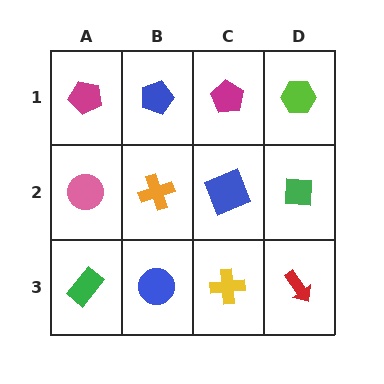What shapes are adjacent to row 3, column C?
A blue square (row 2, column C), a blue circle (row 3, column B), a red arrow (row 3, column D).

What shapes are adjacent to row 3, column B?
An orange cross (row 2, column B), a green rectangle (row 3, column A), a yellow cross (row 3, column C).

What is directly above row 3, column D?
A green square.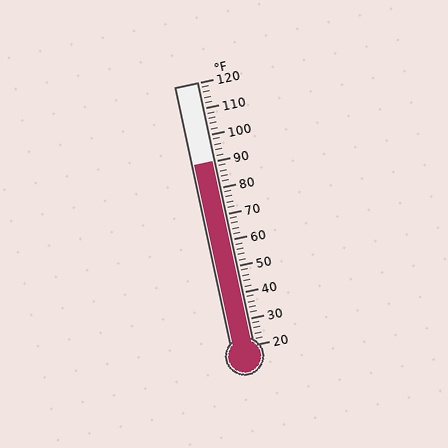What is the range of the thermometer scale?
The thermometer scale ranges from 20°F to 120°F.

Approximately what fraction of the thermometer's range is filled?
The thermometer is filled to approximately 70% of its range.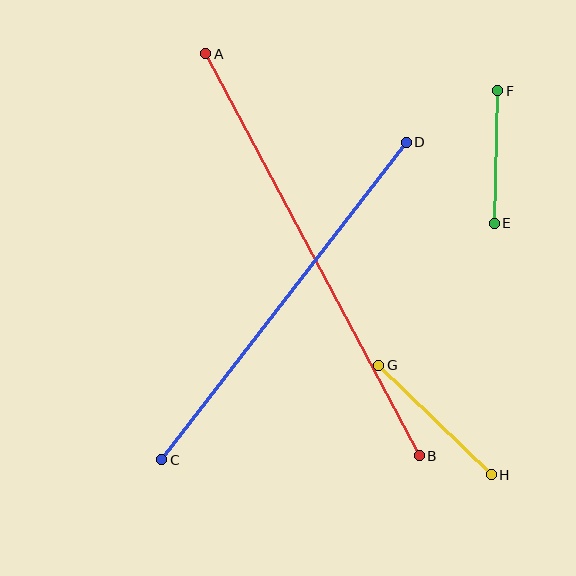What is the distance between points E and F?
The distance is approximately 133 pixels.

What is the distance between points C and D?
The distance is approximately 401 pixels.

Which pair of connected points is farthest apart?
Points A and B are farthest apart.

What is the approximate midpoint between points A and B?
The midpoint is at approximately (313, 255) pixels.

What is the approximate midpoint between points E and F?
The midpoint is at approximately (496, 157) pixels.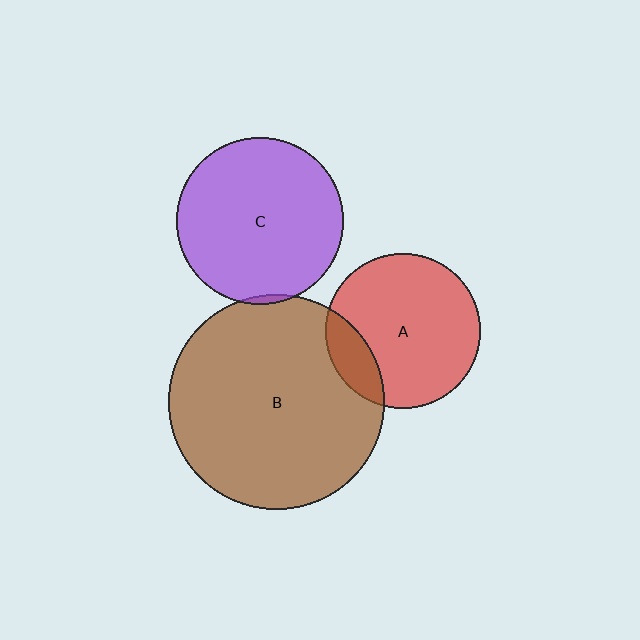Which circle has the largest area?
Circle B (brown).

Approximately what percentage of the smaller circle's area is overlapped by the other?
Approximately 5%.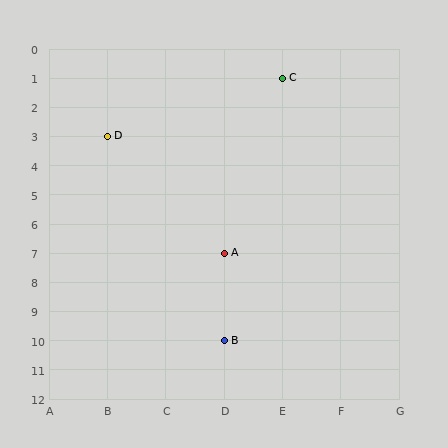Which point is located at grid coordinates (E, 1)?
Point C is at (E, 1).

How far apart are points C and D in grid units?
Points C and D are 3 columns and 2 rows apart (about 3.6 grid units diagonally).